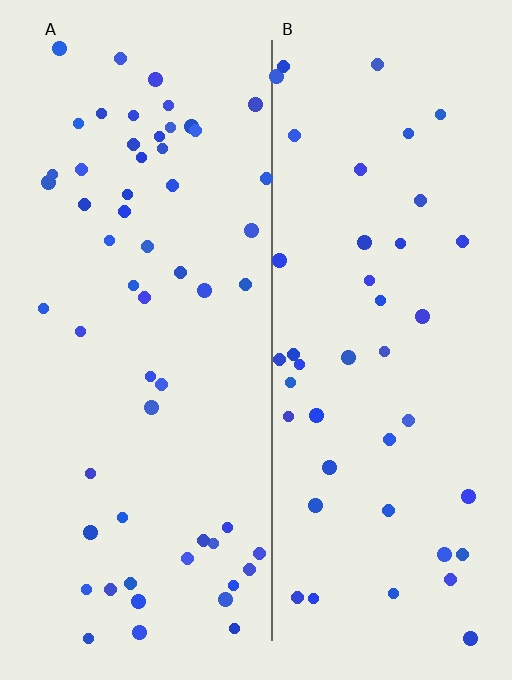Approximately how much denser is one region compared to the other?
Approximately 1.3× — region A over region B.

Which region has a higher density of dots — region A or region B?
A (the left).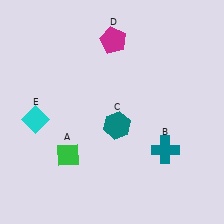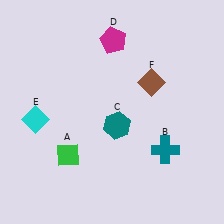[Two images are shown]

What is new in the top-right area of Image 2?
A brown diamond (F) was added in the top-right area of Image 2.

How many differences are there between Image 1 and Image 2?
There is 1 difference between the two images.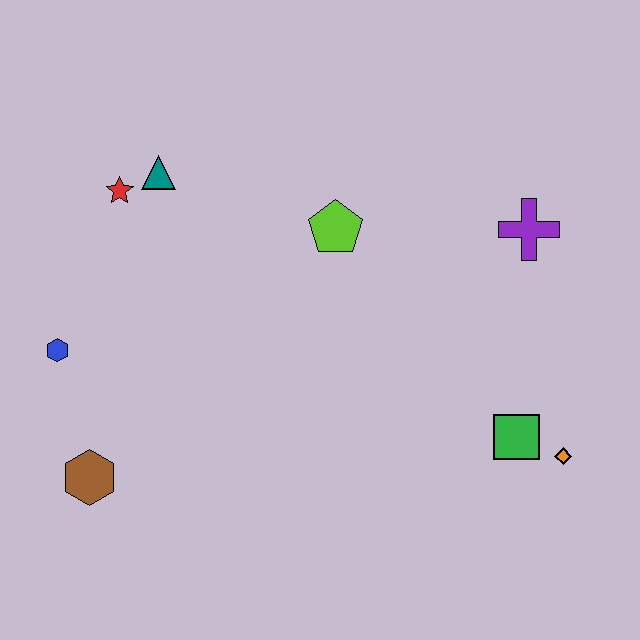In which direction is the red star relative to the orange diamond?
The red star is to the left of the orange diamond.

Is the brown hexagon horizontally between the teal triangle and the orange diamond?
No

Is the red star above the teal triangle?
No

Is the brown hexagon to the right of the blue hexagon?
Yes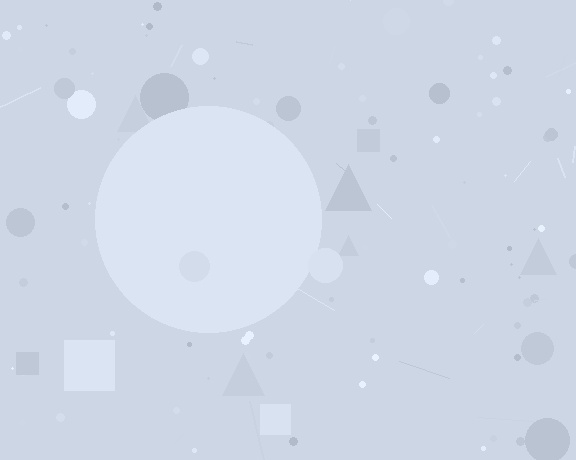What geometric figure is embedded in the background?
A circle is embedded in the background.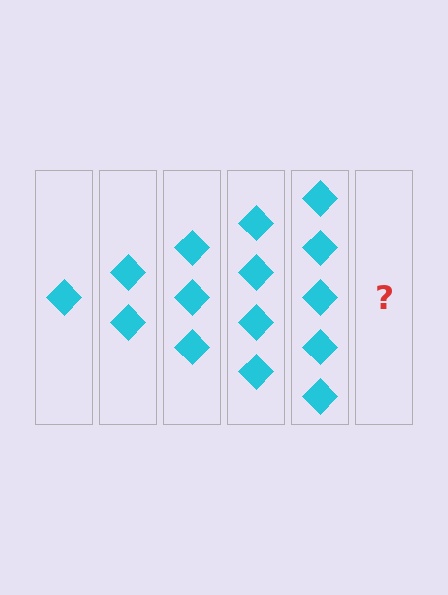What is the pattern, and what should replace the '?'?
The pattern is that each step adds one more diamond. The '?' should be 6 diamonds.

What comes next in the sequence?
The next element should be 6 diamonds.